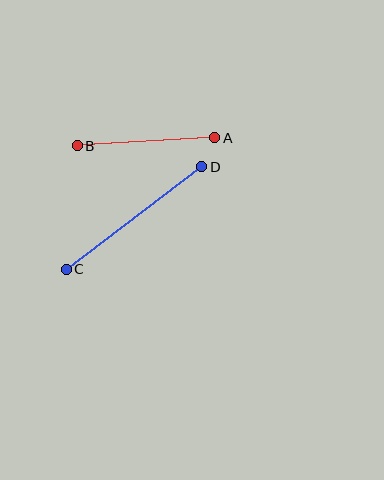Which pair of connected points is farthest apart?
Points C and D are farthest apart.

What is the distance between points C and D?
The distance is approximately 170 pixels.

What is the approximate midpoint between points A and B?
The midpoint is at approximately (146, 142) pixels.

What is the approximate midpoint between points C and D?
The midpoint is at approximately (134, 218) pixels.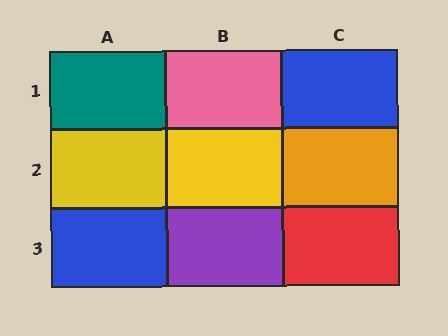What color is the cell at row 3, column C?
Red.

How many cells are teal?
1 cell is teal.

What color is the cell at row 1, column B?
Pink.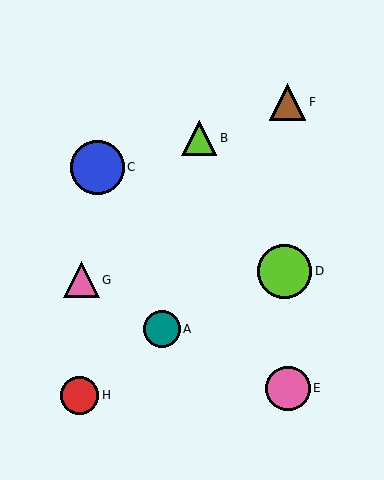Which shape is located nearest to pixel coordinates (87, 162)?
The blue circle (labeled C) at (97, 167) is nearest to that location.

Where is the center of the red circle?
The center of the red circle is at (80, 395).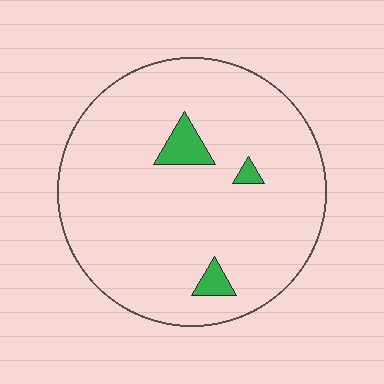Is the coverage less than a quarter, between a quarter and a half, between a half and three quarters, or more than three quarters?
Less than a quarter.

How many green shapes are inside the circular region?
3.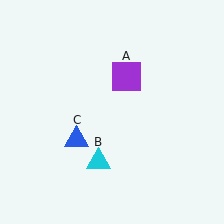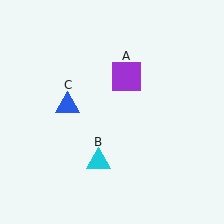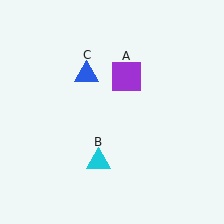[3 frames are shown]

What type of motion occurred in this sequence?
The blue triangle (object C) rotated clockwise around the center of the scene.